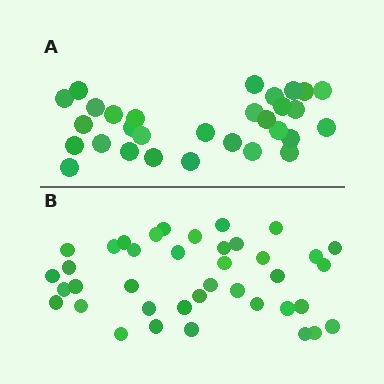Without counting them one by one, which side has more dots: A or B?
Region B (the bottom region) has more dots.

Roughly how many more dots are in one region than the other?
Region B has roughly 8 or so more dots than region A.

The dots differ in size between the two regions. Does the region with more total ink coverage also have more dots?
No. Region A has more total ink coverage because its dots are larger, but region B actually contains more individual dots. Total area can be misleading — the number of items is what matters here.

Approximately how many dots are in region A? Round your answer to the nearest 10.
About 30 dots.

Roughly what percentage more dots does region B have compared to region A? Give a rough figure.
About 30% more.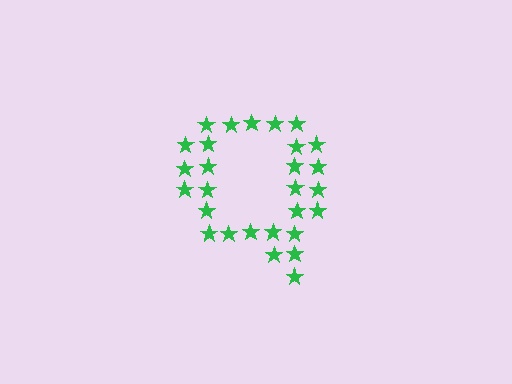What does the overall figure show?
The overall figure shows the letter Q.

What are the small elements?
The small elements are stars.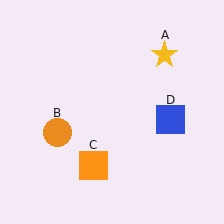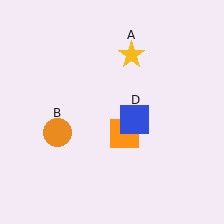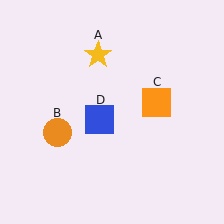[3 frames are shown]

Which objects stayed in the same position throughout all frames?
Orange circle (object B) remained stationary.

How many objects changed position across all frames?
3 objects changed position: yellow star (object A), orange square (object C), blue square (object D).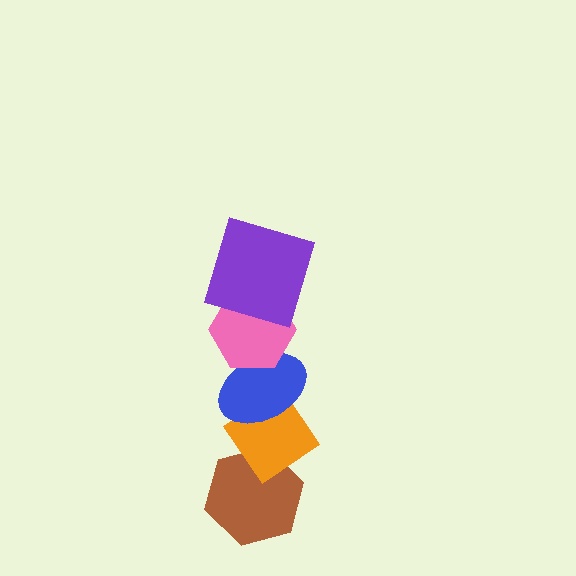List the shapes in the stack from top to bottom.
From top to bottom: the purple square, the pink hexagon, the blue ellipse, the orange diamond, the brown hexagon.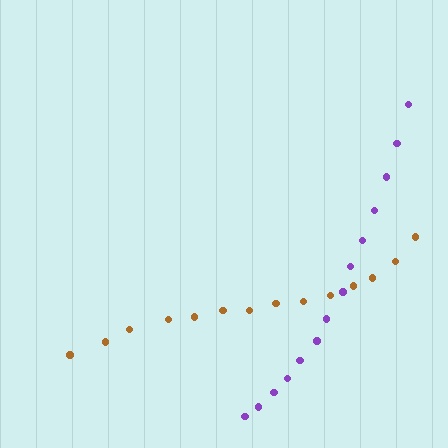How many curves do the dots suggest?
There are 2 distinct paths.